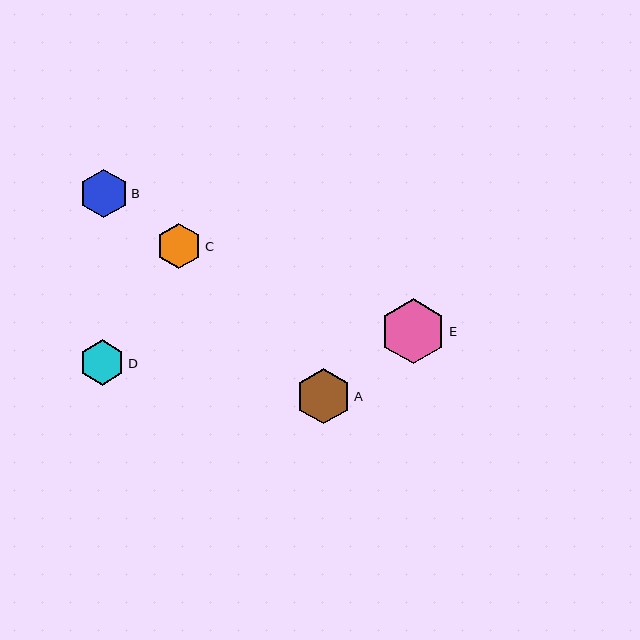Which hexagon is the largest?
Hexagon E is the largest with a size of approximately 65 pixels.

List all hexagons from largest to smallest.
From largest to smallest: E, A, B, C, D.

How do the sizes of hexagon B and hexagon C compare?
Hexagon B and hexagon C are approximately the same size.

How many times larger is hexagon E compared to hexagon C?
Hexagon E is approximately 1.4 times the size of hexagon C.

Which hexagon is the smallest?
Hexagon D is the smallest with a size of approximately 45 pixels.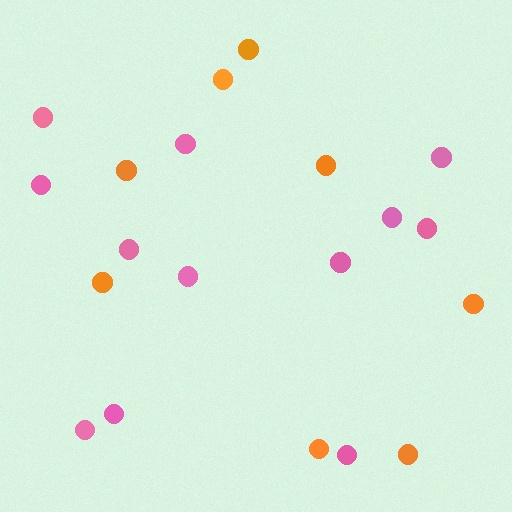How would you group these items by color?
There are 2 groups: one group of pink circles (12) and one group of orange circles (8).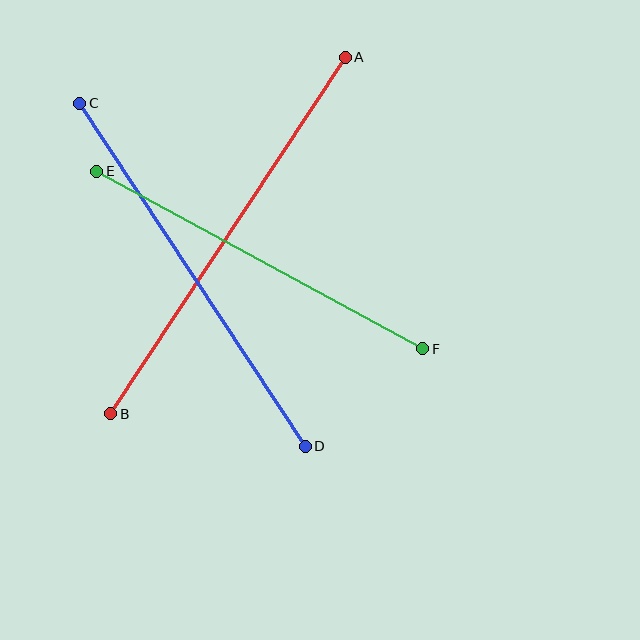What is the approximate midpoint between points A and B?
The midpoint is at approximately (228, 235) pixels.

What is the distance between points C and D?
The distance is approximately 411 pixels.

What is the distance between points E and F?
The distance is approximately 371 pixels.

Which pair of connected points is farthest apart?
Points A and B are farthest apart.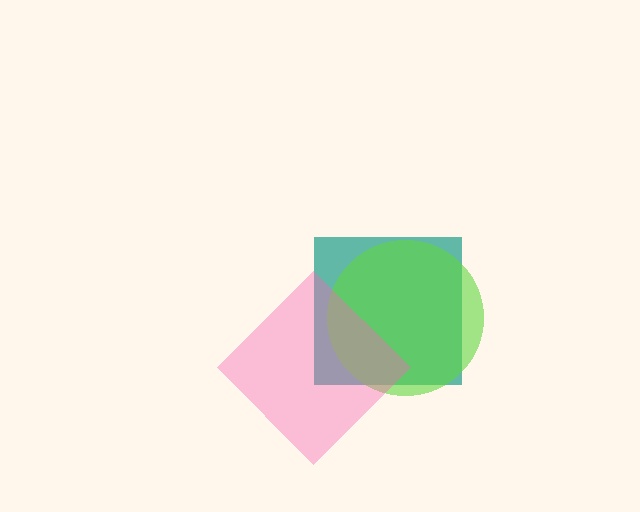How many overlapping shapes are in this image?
There are 3 overlapping shapes in the image.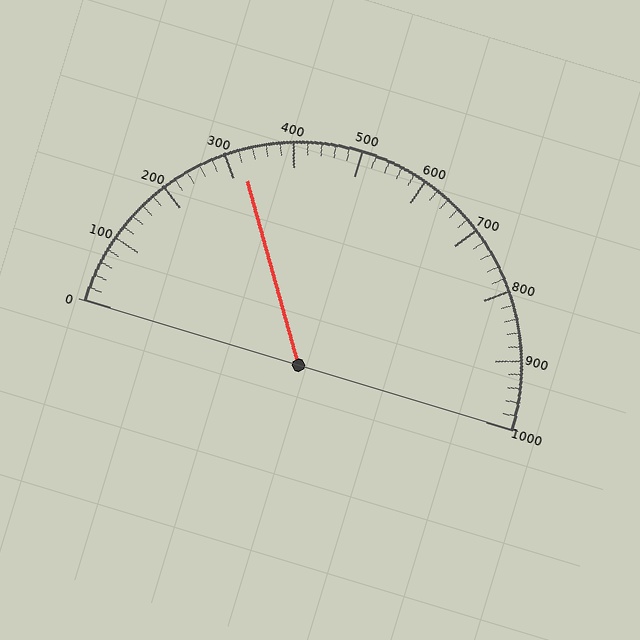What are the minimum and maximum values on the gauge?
The gauge ranges from 0 to 1000.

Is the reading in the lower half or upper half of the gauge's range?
The reading is in the lower half of the range (0 to 1000).